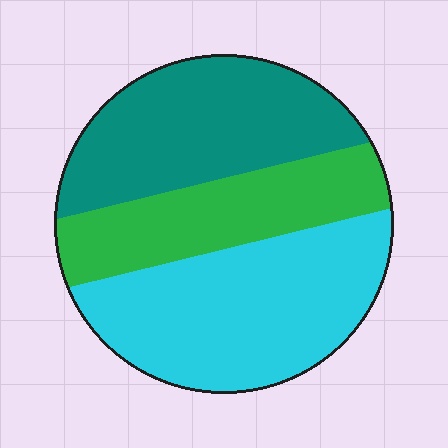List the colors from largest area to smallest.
From largest to smallest: cyan, teal, green.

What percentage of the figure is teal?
Teal covers 33% of the figure.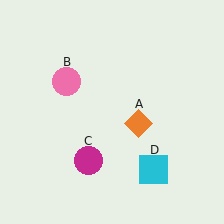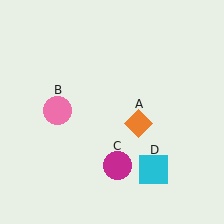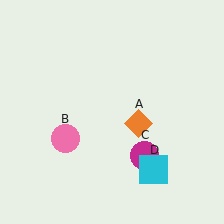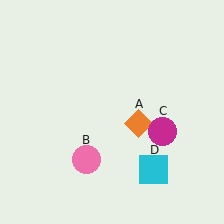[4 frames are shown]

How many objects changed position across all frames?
2 objects changed position: pink circle (object B), magenta circle (object C).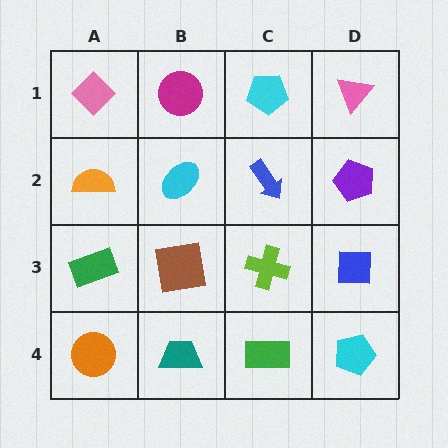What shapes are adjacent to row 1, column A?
An orange semicircle (row 2, column A), a magenta circle (row 1, column B).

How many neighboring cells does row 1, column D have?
2.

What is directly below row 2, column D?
A blue square.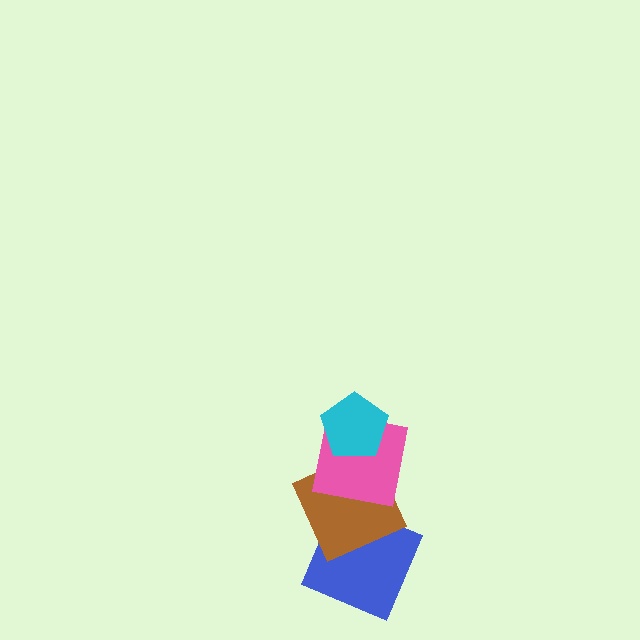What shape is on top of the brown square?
The pink square is on top of the brown square.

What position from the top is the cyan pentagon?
The cyan pentagon is 1st from the top.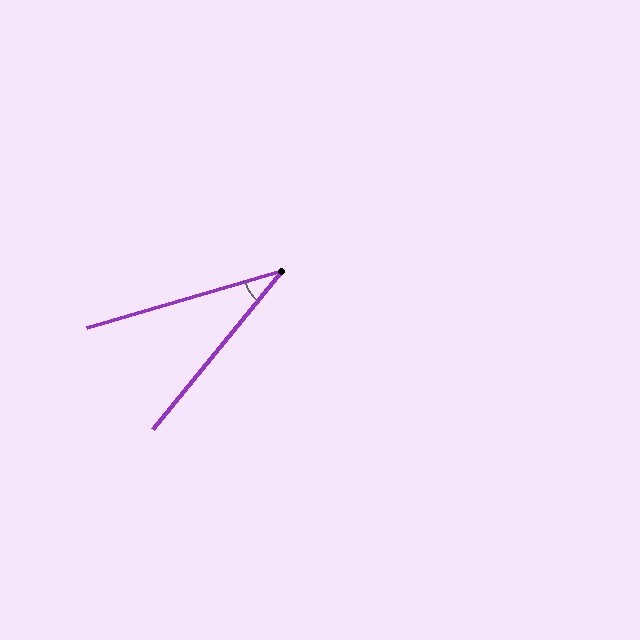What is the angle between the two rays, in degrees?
Approximately 35 degrees.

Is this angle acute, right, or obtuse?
It is acute.